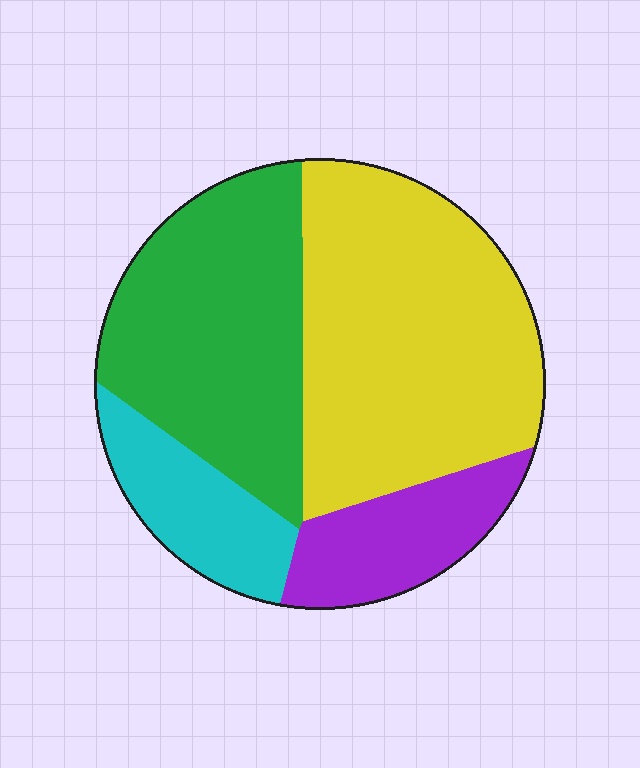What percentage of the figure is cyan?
Cyan covers around 15% of the figure.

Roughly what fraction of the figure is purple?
Purple covers 13% of the figure.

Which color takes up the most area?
Yellow, at roughly 40%.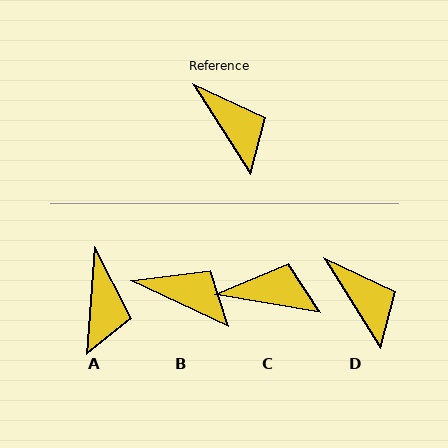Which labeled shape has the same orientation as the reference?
D.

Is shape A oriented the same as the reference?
No, it is off by about 37 degrees.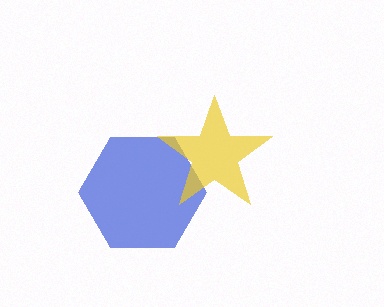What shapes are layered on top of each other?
The layered shapes are: a blue hexagon, a yellow star.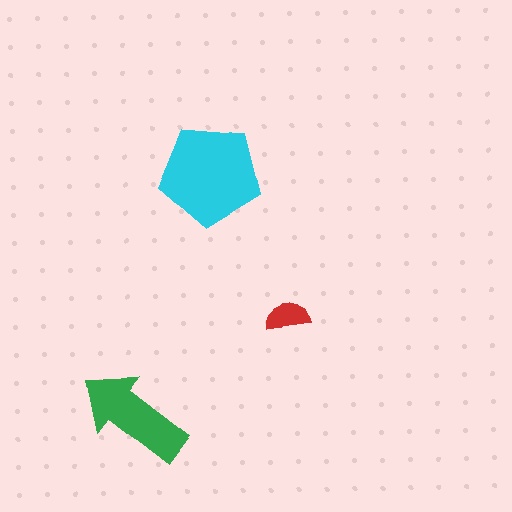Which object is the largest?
The cyan pentagon.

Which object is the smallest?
The red semicircle.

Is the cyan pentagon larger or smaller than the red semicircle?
Larger.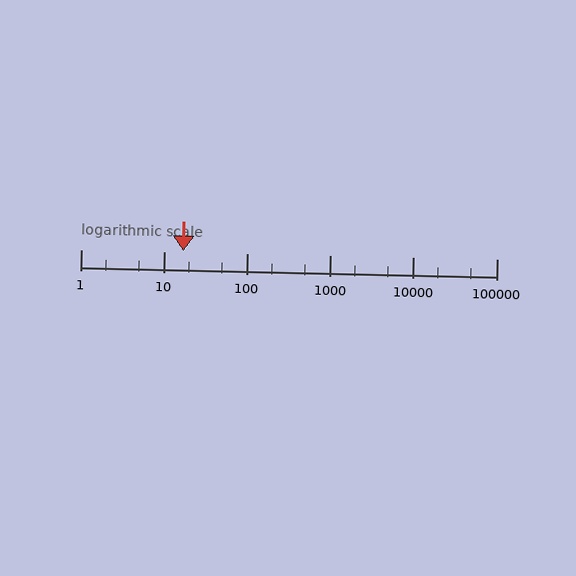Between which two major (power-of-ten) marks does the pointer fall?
The pointer is between 10 and 100.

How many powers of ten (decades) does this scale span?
The scale spans 5 decades, from 1 to 100000.